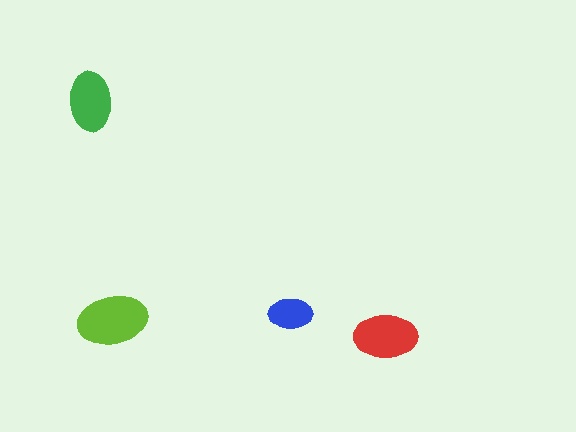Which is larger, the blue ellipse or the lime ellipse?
The lime one.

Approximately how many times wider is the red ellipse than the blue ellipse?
About 1.5 times wider.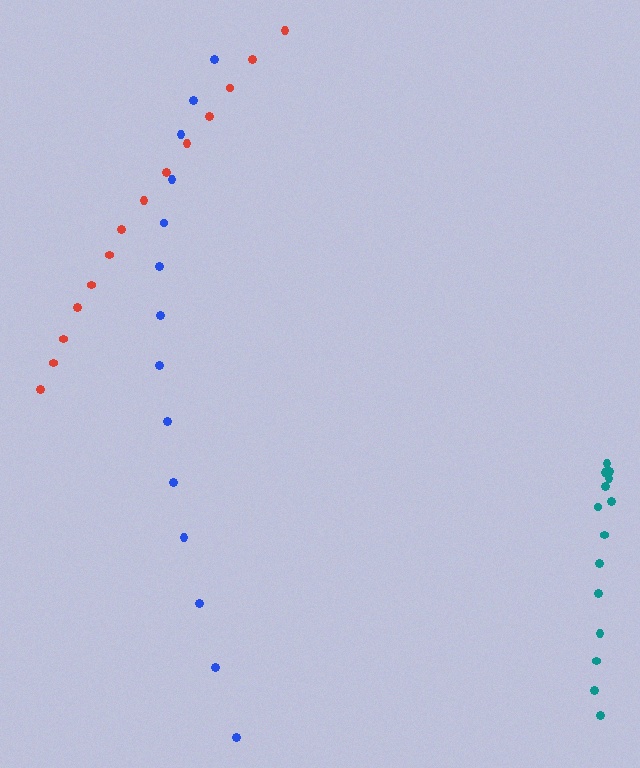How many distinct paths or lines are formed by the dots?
There are 3 distinct paths.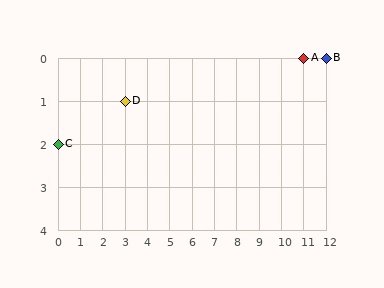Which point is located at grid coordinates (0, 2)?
Point C is at (0, 2).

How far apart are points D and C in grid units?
Points D and C are 3 columns and 1 row apart (about 3.2 grid units diagonally).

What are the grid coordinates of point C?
Point C is at grid coordinates (0, 2).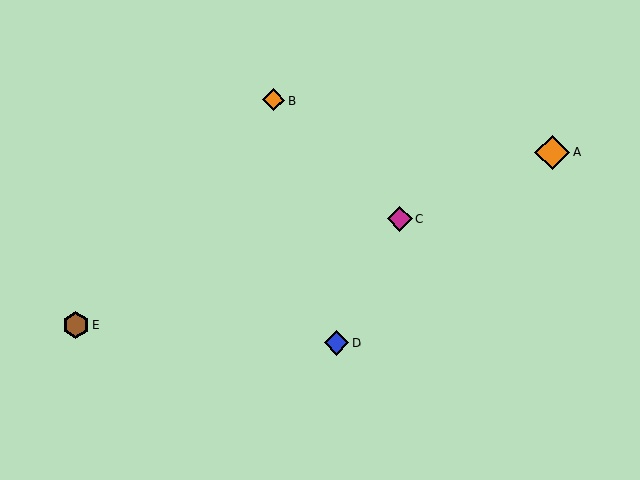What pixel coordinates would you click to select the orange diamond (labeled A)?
Click at (552, 152) to select the orange diamond A.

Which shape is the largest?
The orange diamond (labeled A) is the largest.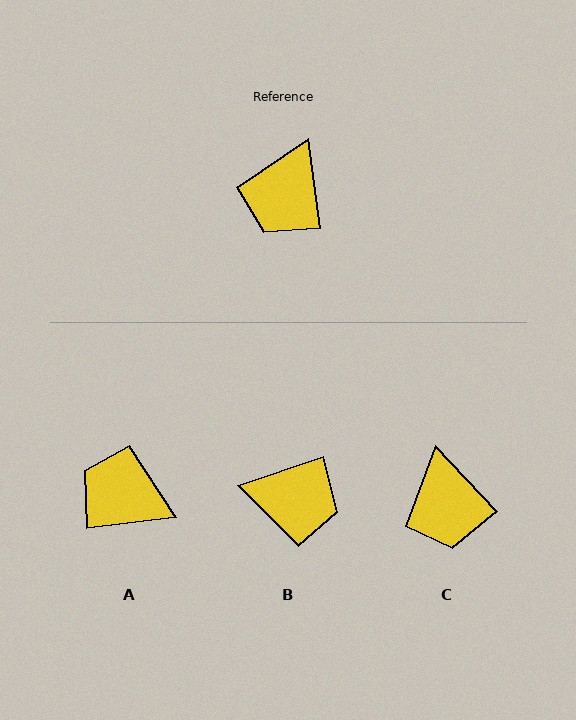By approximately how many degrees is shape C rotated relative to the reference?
Approximately 35 degrees counter-clockwise.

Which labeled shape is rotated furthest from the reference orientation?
B, about 101 degrees away.